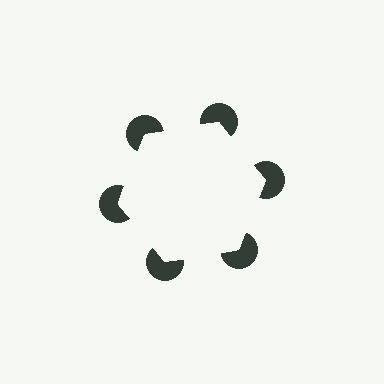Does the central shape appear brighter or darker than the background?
It typically appears slightly brighter than the background, even though no actual brightness change is drawn.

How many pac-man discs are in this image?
There are 6 — one at each vertex of the illusory hexagon.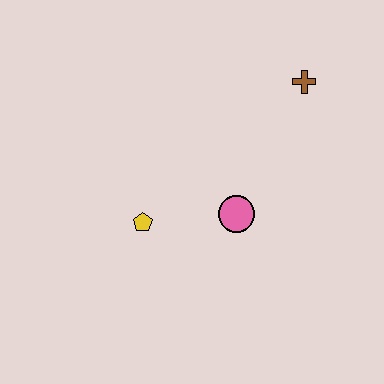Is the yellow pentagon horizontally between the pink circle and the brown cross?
No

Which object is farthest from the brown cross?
The yellow pentagon is farthest from the brown cross.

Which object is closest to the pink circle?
The yellow pentagon is closest to the pink circle.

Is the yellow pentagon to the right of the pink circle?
No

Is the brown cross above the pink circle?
Yes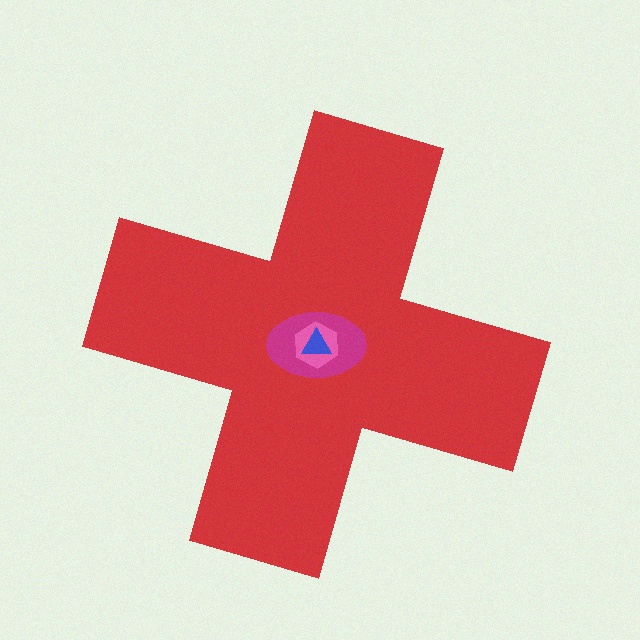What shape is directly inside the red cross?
The magenta ellipse.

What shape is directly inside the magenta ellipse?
The pink hexagon.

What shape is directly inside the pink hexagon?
The blue triangle.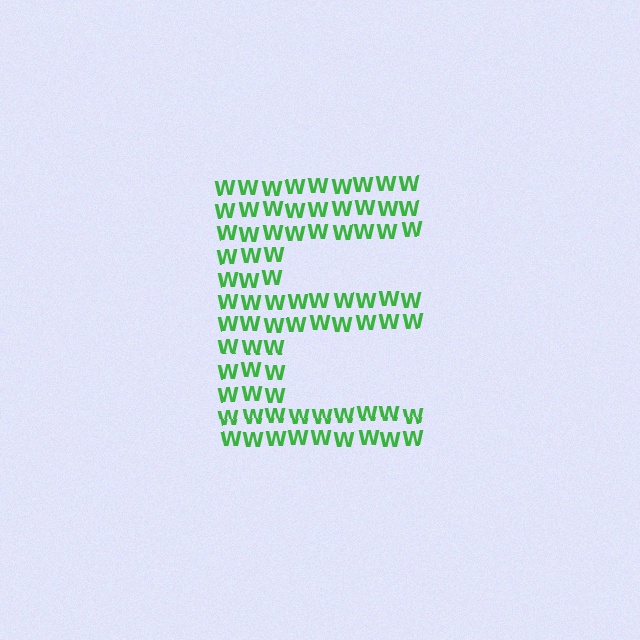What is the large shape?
The large shape is the letter E.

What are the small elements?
The small elements are letter W's.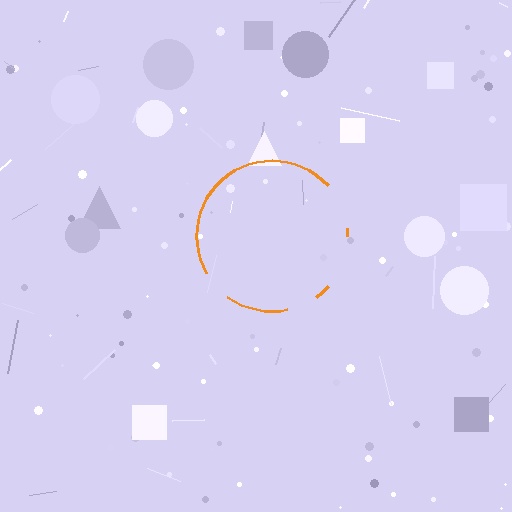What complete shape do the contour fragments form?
The contour fragments form a circle.